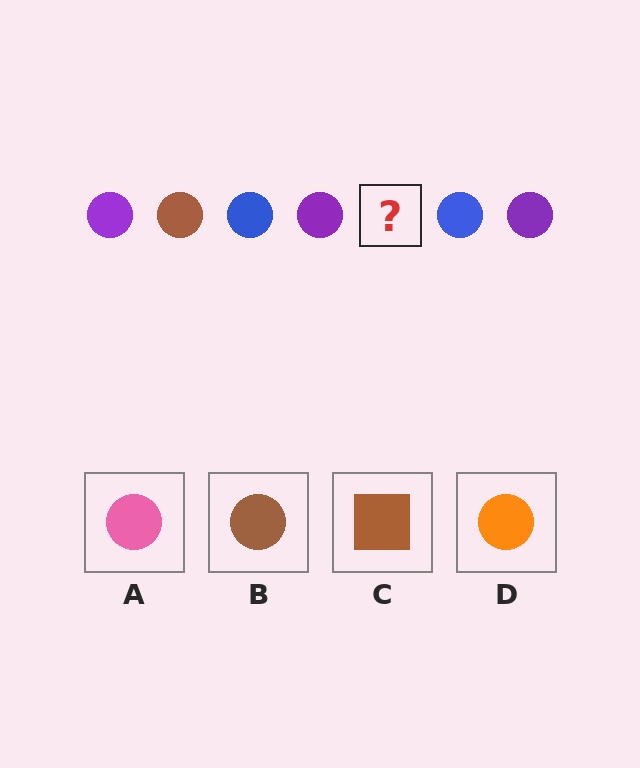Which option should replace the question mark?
Option B.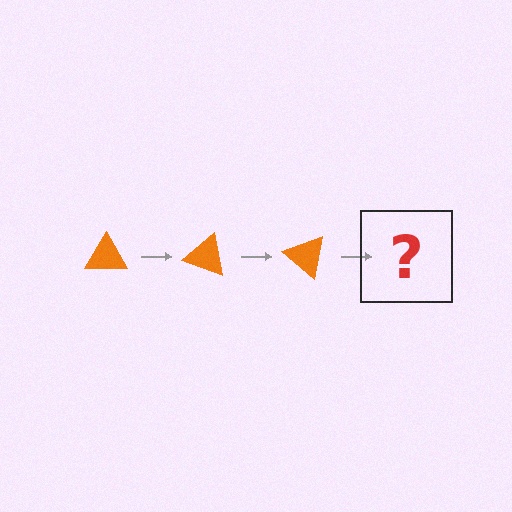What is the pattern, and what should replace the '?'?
The pattern is that the triangle rotates 20 degrees each step. The '?' should be an orange triangle rotated 60 degrees.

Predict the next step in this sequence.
The next step is an orange triangle rotated 60 degrees.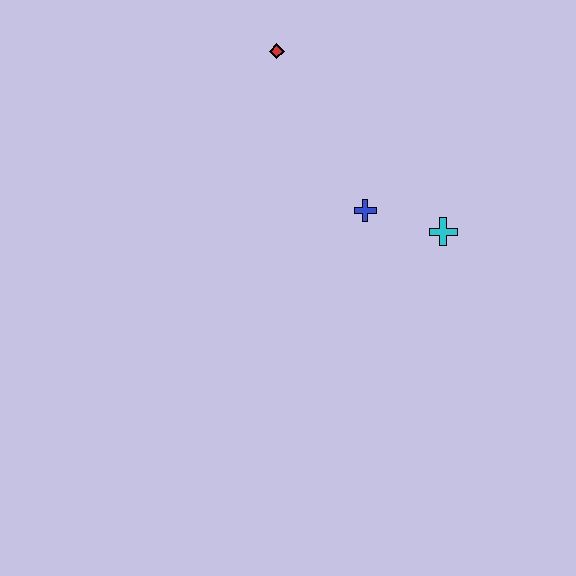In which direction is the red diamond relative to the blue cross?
The red diamond is above the blue cross.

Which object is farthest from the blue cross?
The red diamond is farthest from the blue cross.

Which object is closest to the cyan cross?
The blue cross is closest to the cyan cross.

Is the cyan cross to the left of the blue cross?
No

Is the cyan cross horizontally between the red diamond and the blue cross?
No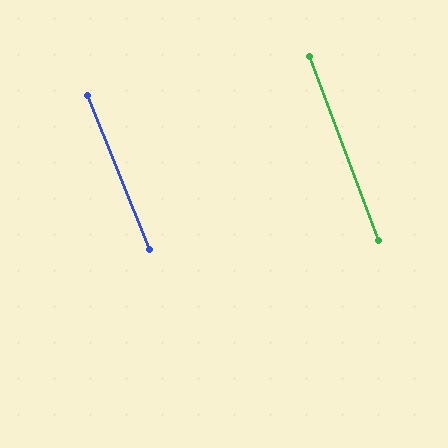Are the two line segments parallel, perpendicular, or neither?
Parallel — their directions differ by only 1.3°.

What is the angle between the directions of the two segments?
Approximately 1 degree.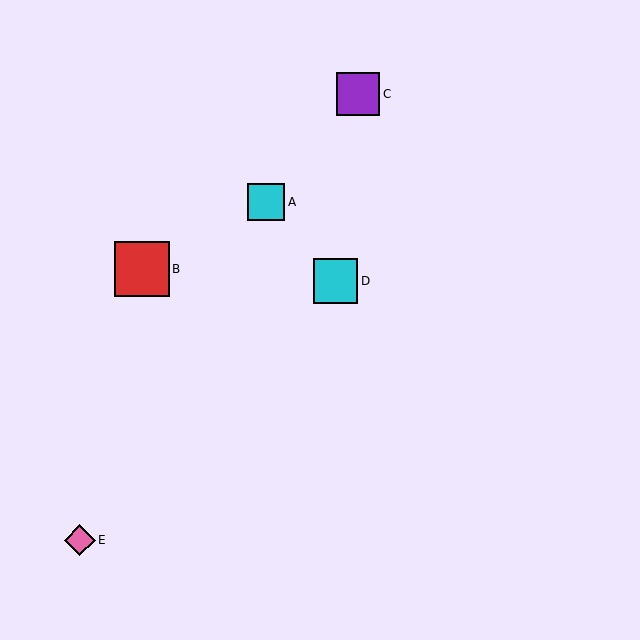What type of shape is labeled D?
Shape D is a cyan square.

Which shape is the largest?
The red square (labeled B) is the largest.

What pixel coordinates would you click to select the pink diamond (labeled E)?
Click at (80, 540) to select the pink diamond E.